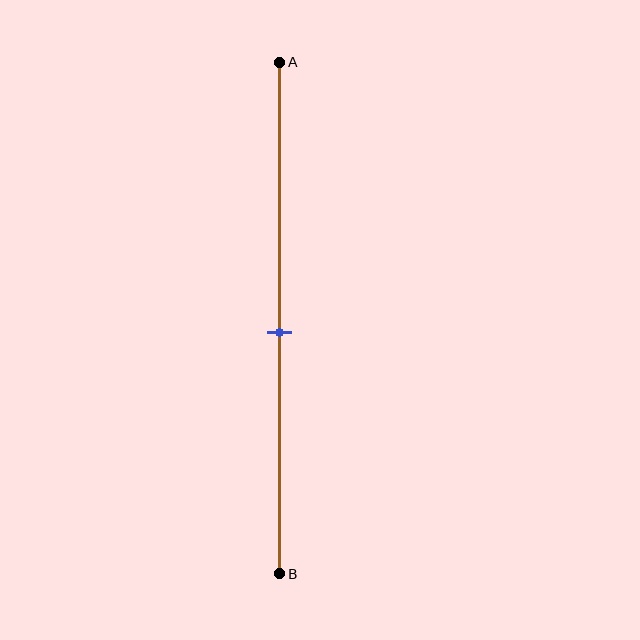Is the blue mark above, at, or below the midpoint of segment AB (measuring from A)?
The blue mark is approximately at the midpoint of segment AB.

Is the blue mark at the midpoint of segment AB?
Yes, the mark is approximately at the midpoint.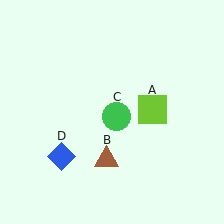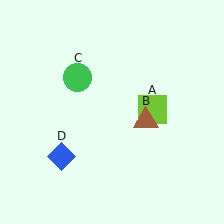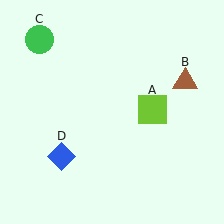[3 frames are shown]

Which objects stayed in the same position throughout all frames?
Lime square (object A) and blue diamond (object D) remained stationary.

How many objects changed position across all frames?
2 objects changed position: brown triangle (object B), green circle (object C).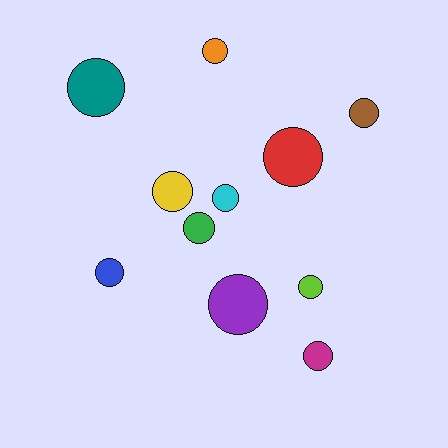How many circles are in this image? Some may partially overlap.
There are 11 circles.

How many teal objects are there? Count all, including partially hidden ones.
There is 1 teal object.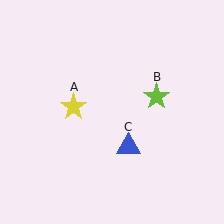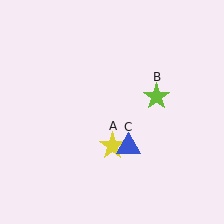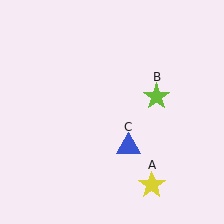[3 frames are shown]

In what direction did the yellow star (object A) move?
The yellow star (object A) moved down and to the right.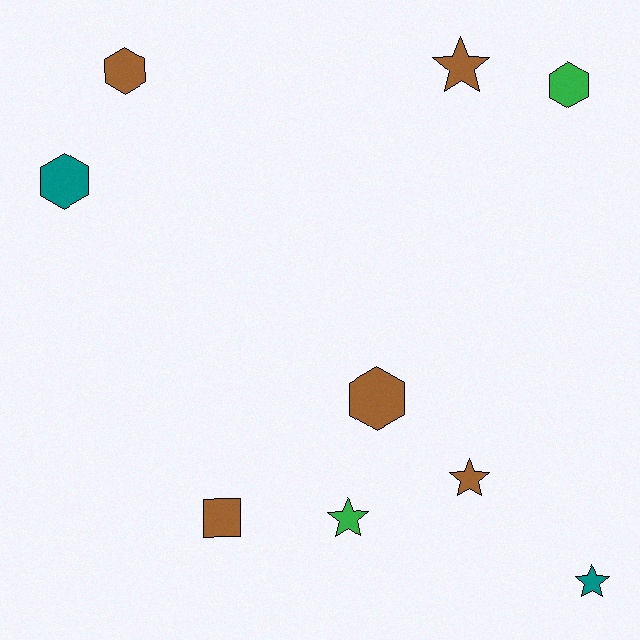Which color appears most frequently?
Brown, with 5 objects.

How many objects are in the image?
There are 9 objects.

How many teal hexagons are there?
There is 1 teal hexagon.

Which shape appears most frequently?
Hexagon, with 4 objects.